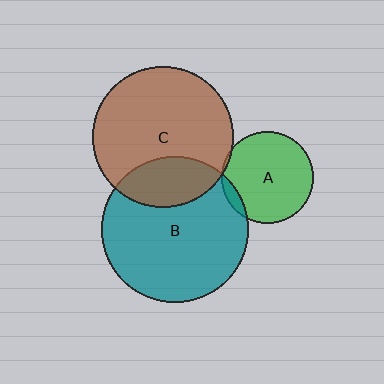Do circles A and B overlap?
Yes.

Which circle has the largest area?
Circle B (teal).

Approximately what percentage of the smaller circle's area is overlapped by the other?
Approximately 5%.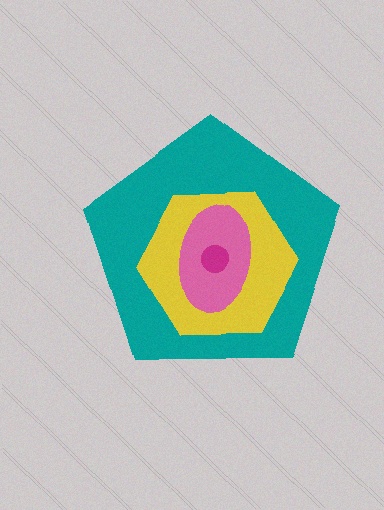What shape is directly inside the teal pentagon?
The yellow hexagon.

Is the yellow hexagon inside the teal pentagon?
Yes.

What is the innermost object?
The magenta circle.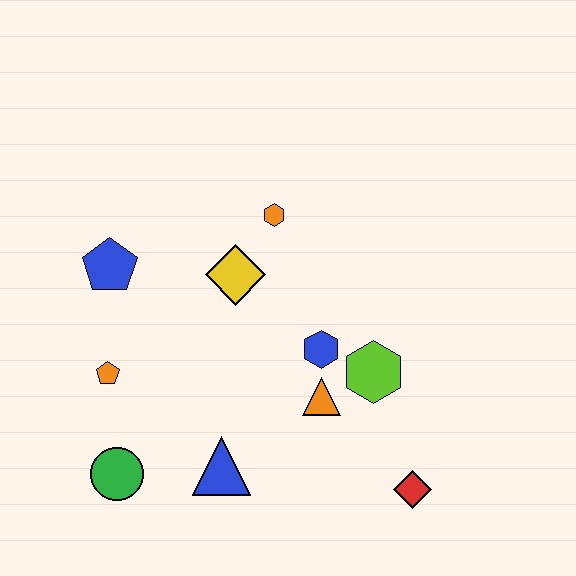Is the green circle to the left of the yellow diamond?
Yes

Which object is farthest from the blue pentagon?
The red diamond is farthest from the blue pentagon.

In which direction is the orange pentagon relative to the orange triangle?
The orange pentagon is to the left of the orange triangle.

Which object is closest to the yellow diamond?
The orange hexagon is closest to the yellow diamond.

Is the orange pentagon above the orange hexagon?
No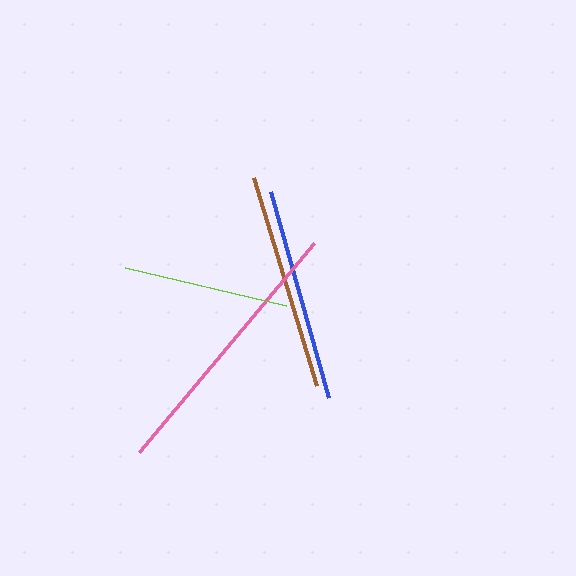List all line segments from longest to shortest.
From longest to shortest: pink, brown, blue, lime.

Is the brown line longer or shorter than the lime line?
The brown line is longer than the lime line.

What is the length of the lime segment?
The lime segment is approximately 165 pixels long.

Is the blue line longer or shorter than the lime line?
The blue line is longer than the lime line.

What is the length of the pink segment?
The pink segment is approximately 272 pixels long.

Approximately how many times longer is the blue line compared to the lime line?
The blue line is approximately 1.3 times the length of the lime line.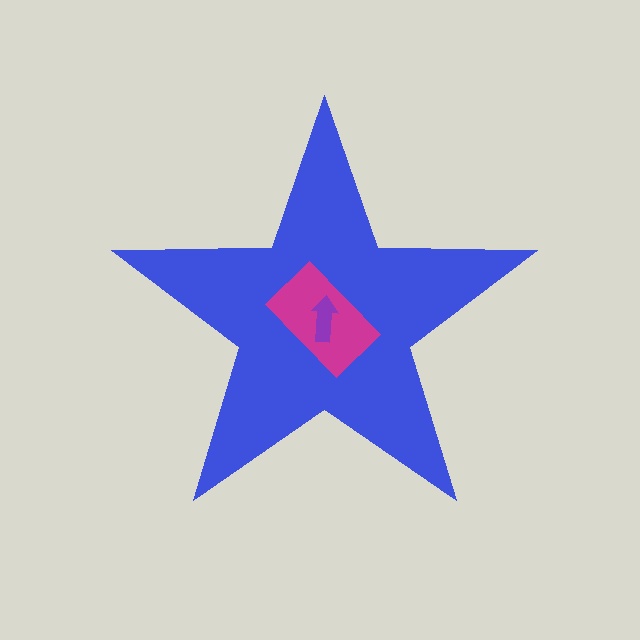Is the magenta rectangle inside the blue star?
Yes.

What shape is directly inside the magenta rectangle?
The purple arrow.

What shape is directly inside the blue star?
The magenta rectangle.